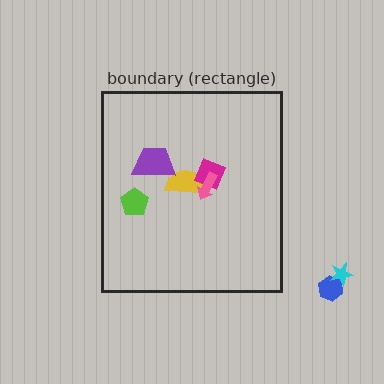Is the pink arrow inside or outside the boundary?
Inside.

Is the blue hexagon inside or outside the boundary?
Outside.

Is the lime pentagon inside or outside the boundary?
Inside.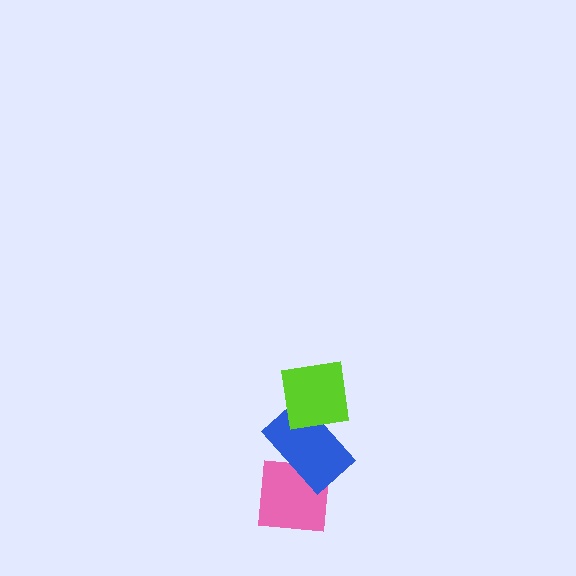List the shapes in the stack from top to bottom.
From top to bottom: the lime square, the blue rectangle, the pink square.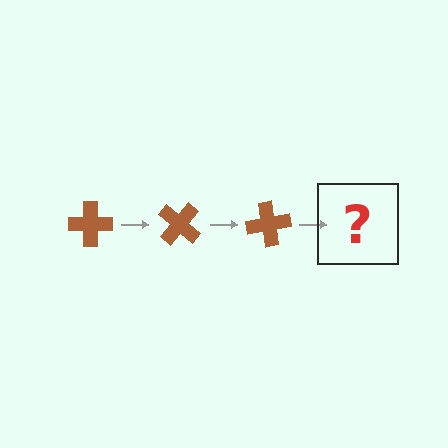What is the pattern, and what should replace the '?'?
The pattern is that the cross rotates 40 degrees each step. The '?' should be a brown cross rotated 120 degrees.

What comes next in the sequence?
The next element should be a brown cross rotated 120 degrees.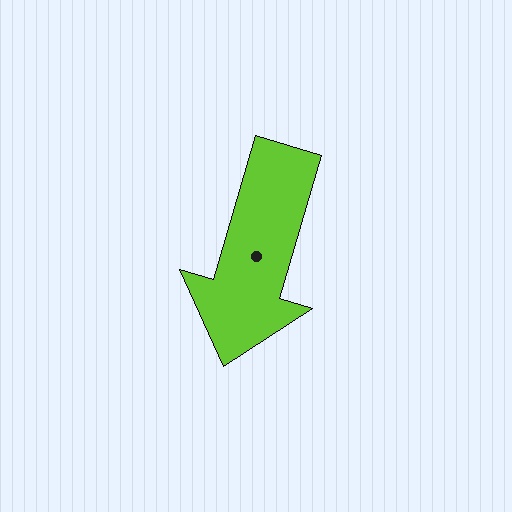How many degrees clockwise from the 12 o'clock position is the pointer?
Approximately 197 degrees.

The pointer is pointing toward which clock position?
Roughly 7 o'clock.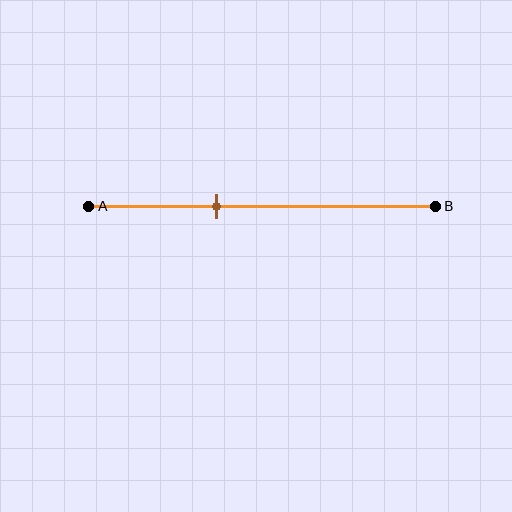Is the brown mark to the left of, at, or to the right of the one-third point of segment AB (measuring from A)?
The brown mark is to the right of the one-third point of segment AB.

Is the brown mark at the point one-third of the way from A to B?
No, the mark is at about 35% from A, not at the 33% one-third point.